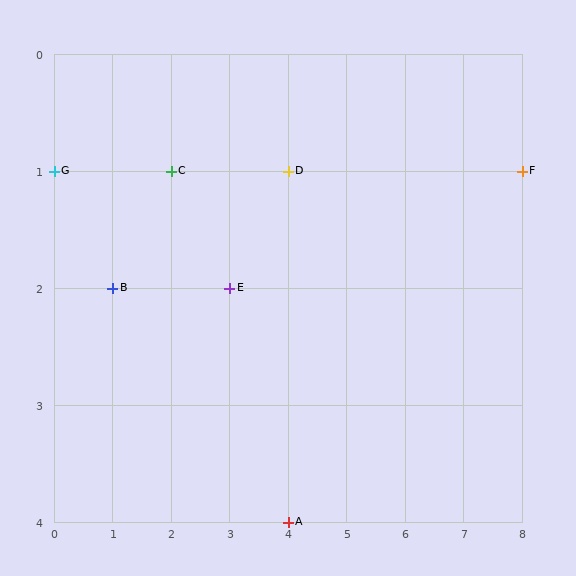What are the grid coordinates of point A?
Point A is at grid coordinates (4, 4).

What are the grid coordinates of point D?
Point D is at grid coordinates (4, 1).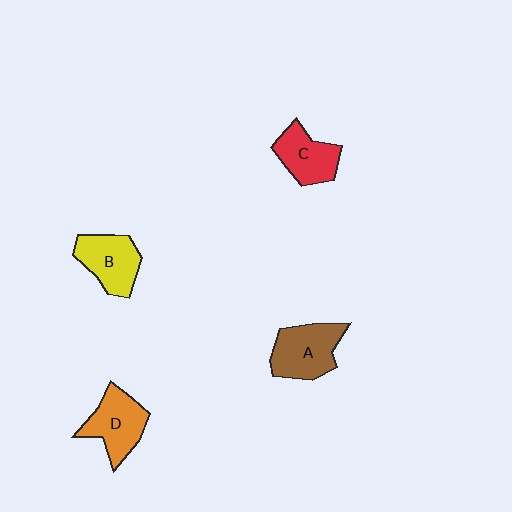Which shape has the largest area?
Shape A (brown).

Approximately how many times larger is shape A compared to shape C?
Approximately 1.2 times.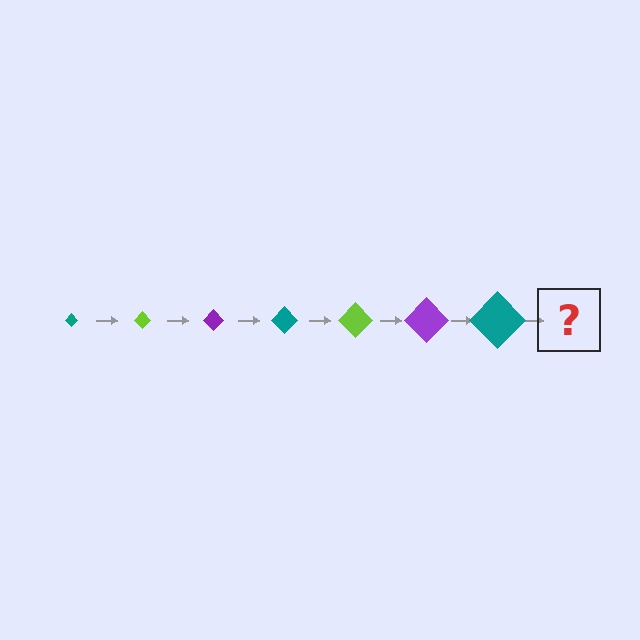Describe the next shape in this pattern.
It should be a lime diamond, larger than the previous one.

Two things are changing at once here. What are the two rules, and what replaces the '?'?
The two rules are that the diamond grows larger each step and the color cycles through teal, lime, and purple. The '?' should be a lime diamond, larger than the previous one.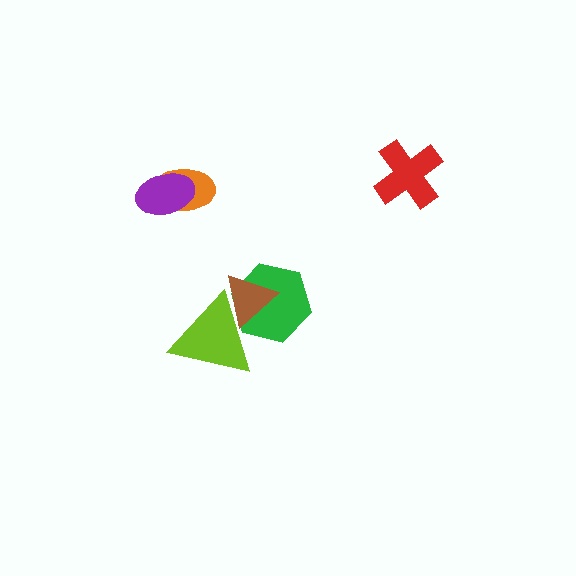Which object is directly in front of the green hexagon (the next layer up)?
The brown triangle is directly in front of the green hexagon.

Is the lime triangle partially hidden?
No, no other shape covers it.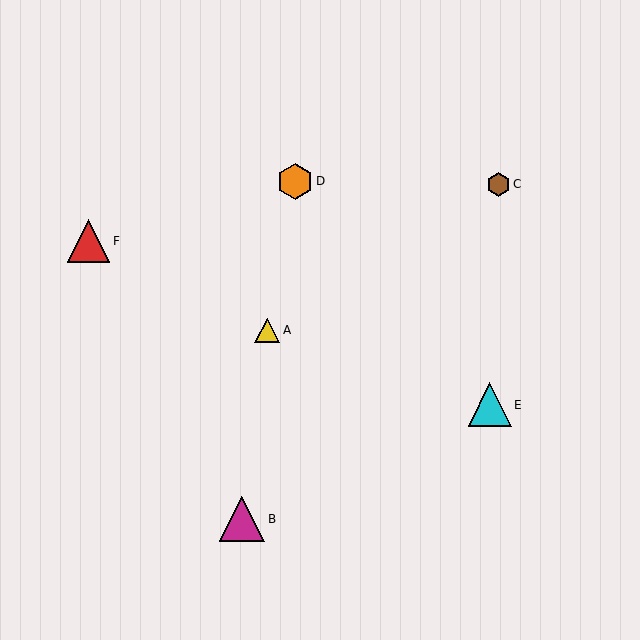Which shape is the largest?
The magenta triangle (labeled B) is the largest.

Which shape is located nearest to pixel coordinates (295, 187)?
The orange hexagon (labeled D) at (295, 181) is nearest to that location.